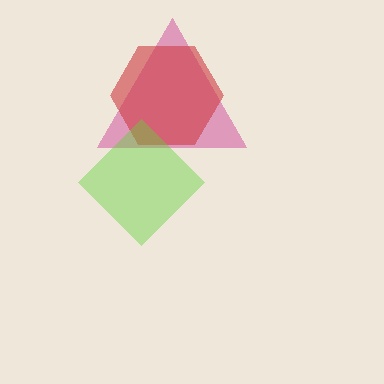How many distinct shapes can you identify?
There are 3 distinct shapes: a magenta triangle, a red hexagon, a lime diamond.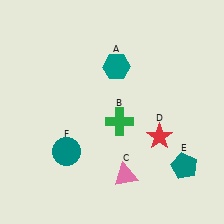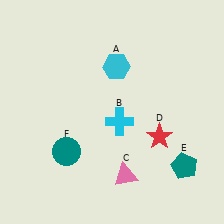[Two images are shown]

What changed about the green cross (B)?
In Image 1, B is green. In Image 2, it changed to cyan.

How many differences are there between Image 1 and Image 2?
There are 2 differences between the two images.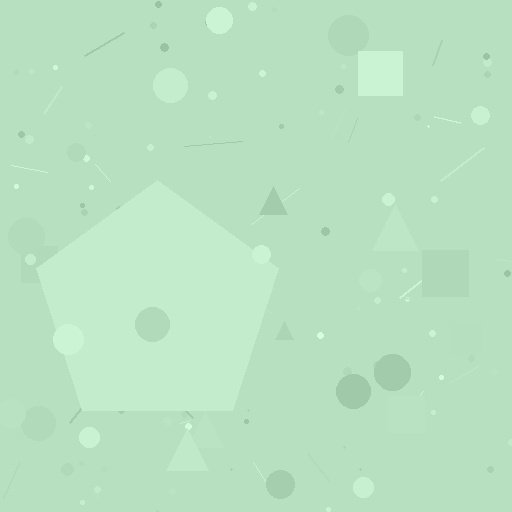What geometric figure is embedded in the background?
A pentagon is embedded in the background.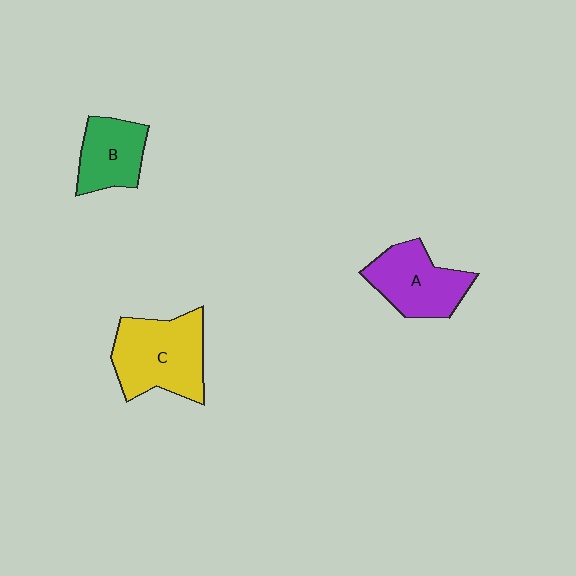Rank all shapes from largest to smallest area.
From largest to smallest: C (yellow), A (purple), B (green).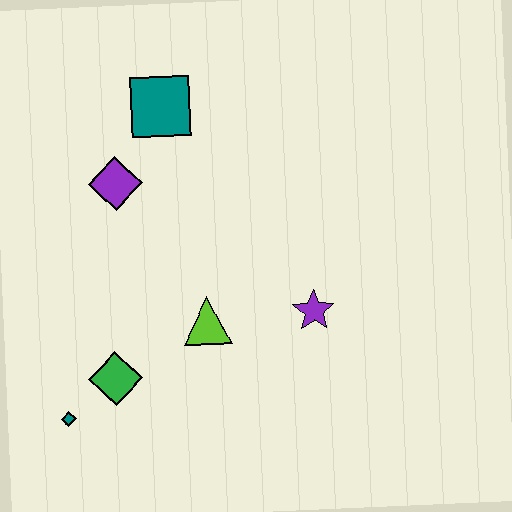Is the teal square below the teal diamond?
No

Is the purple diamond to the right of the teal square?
No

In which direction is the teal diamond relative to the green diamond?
The teal diamond is to the left of the green diamond.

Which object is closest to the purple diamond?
The teal square is closest to the purple diamond.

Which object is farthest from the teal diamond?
The teal square is farthest from the teal diamond.